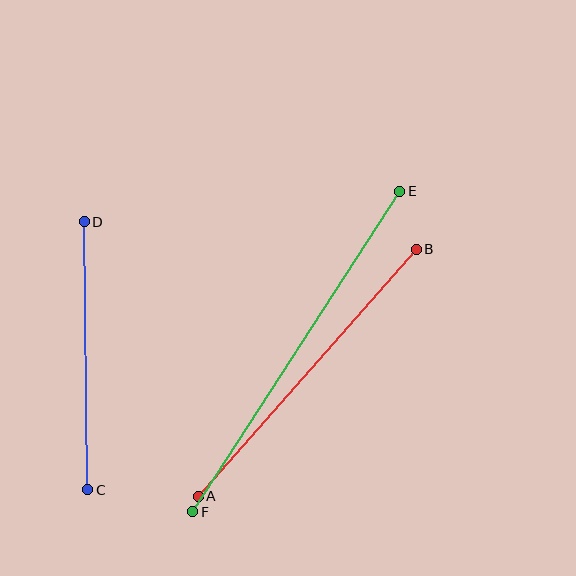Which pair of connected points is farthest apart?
Points E and F are farthest apart.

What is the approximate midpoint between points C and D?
The midpoint is at approximately (86, 356) pixels.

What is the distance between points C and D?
The distance is approximately 268 pixels.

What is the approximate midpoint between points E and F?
The midpoint is at approximately (296, 351) pixels.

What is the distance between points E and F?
The distance is approximately 382 pixels.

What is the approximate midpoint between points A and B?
The midpoint is at approximately (307, 373) pixels.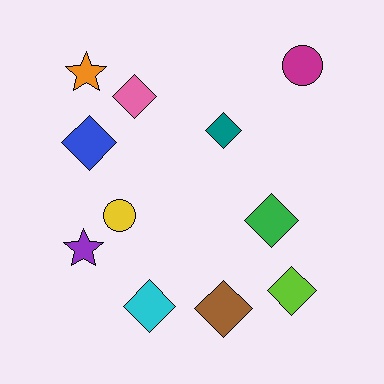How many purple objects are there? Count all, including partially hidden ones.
There is 1 purple object.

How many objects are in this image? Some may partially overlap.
There are 11 objects.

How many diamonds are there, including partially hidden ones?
There are 7 diamonds.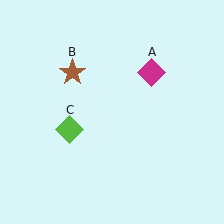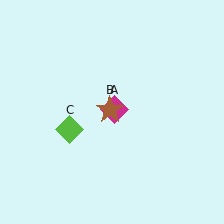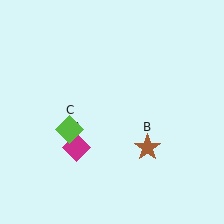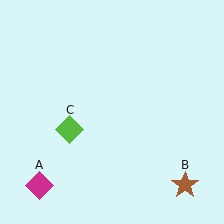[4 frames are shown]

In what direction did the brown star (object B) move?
The brown star (object B) moved down and to the right.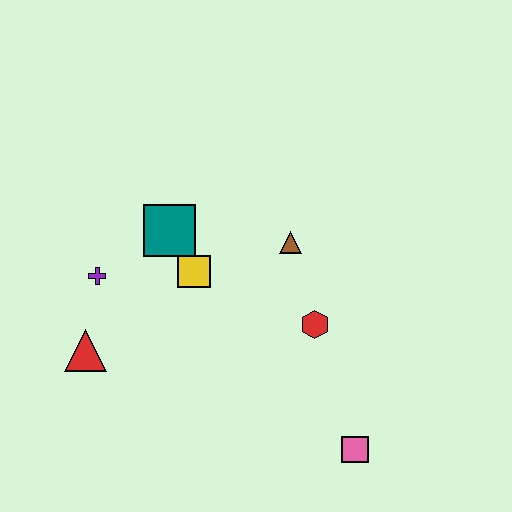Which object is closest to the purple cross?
The red triangle is closest to the purple cross.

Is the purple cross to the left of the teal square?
Yes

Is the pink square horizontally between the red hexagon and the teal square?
No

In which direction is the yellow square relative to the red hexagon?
The yellow square is to the left of the red hexagon.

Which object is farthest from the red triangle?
The pink square is farthest from the red triangle.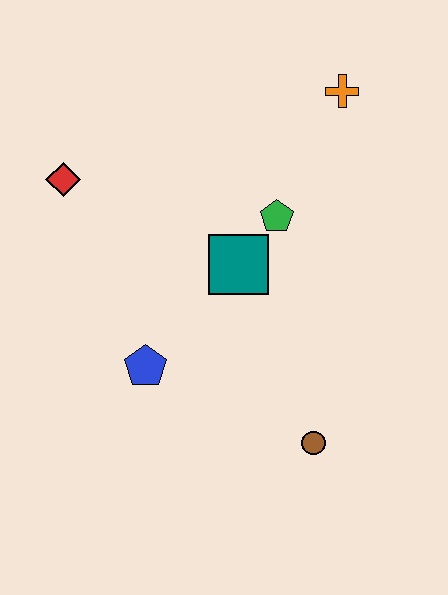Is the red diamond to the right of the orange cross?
No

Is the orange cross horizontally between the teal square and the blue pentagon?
No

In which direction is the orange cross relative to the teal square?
The orange cross is above the teal square.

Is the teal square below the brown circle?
No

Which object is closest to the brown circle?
The blue pentagon is closest to the brown circle.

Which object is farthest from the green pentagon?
The brown circle is farthest from the green pentagon.